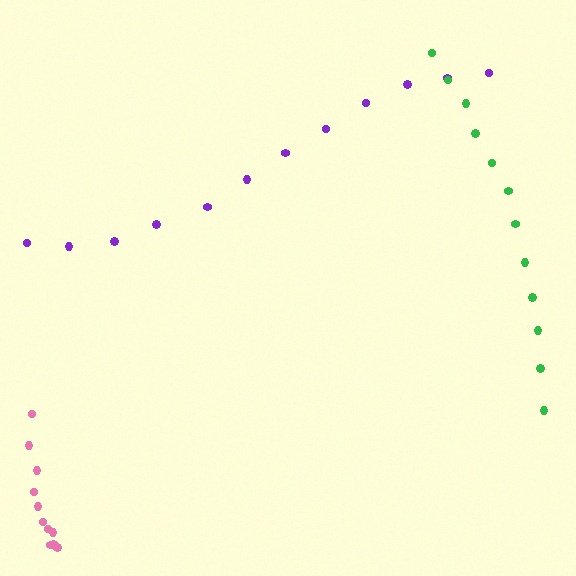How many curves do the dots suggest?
There are 3 distinct paths.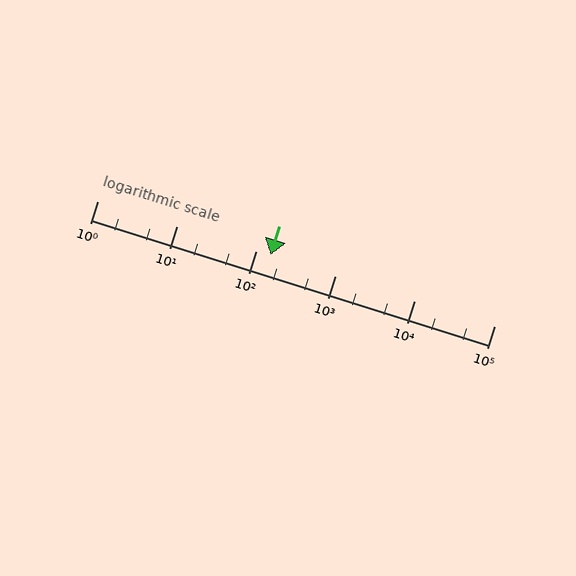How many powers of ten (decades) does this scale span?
The scale spans 5 decades, from 1 to 100000.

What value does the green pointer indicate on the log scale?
The pointer indicates approximately 150.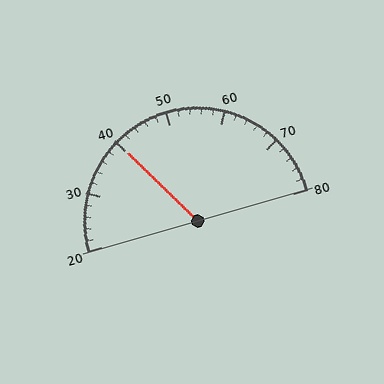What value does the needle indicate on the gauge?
The needle indicates approximately 40.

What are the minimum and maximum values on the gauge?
The gauge ranges from 20 to 80.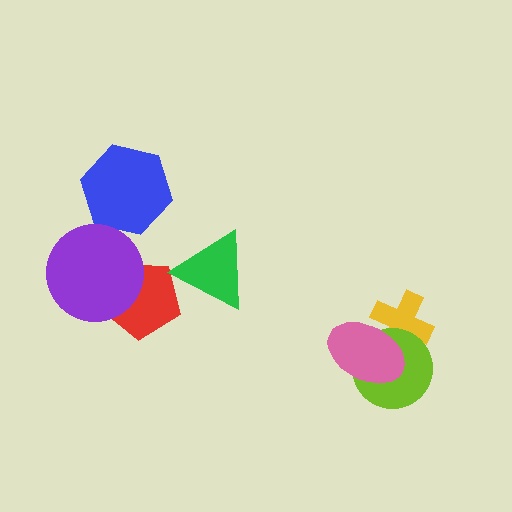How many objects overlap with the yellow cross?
2 objects overlap with the yellow cross.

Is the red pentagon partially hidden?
Yes, it is partially covered by another shape.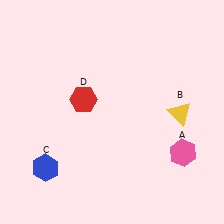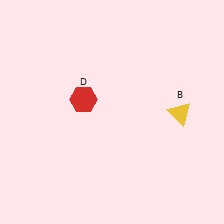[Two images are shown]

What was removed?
The blue hexagon (C), the pink hexagon (A) were removed in Image 2.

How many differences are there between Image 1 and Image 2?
There are 2 differences between the two images.